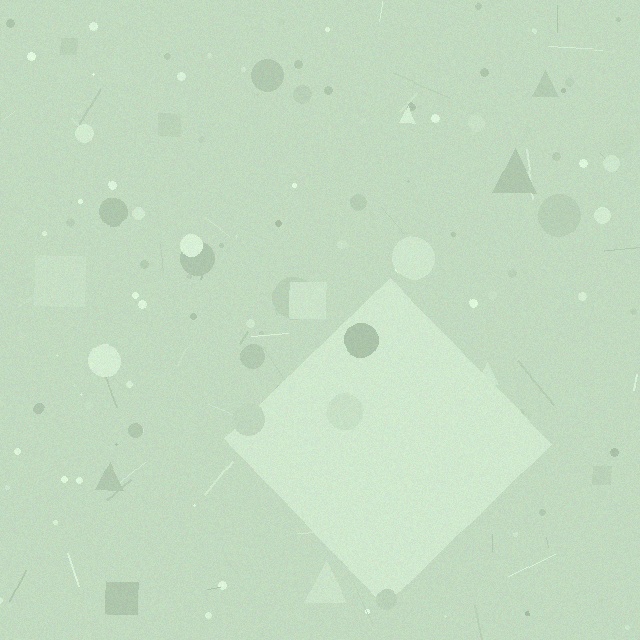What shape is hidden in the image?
A diamond is hidden in the image.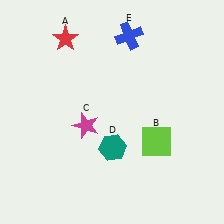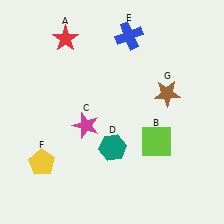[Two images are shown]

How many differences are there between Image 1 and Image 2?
There are 2 differences between the two images.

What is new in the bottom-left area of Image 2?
A yellow pentagon (F) was added in the bottom-left area of Image 2.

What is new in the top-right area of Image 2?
A brown star (G) was added in the top-right area of Image 2.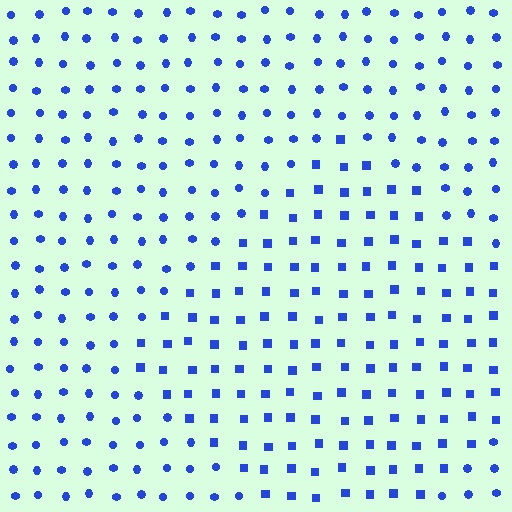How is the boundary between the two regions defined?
The boundary is defined by a change in element shape: squares inside vs. circles outside. All elements share the same color and spacing.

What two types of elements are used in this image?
The image uses squares inside the diamond region and circles outside it.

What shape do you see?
I see a diamond.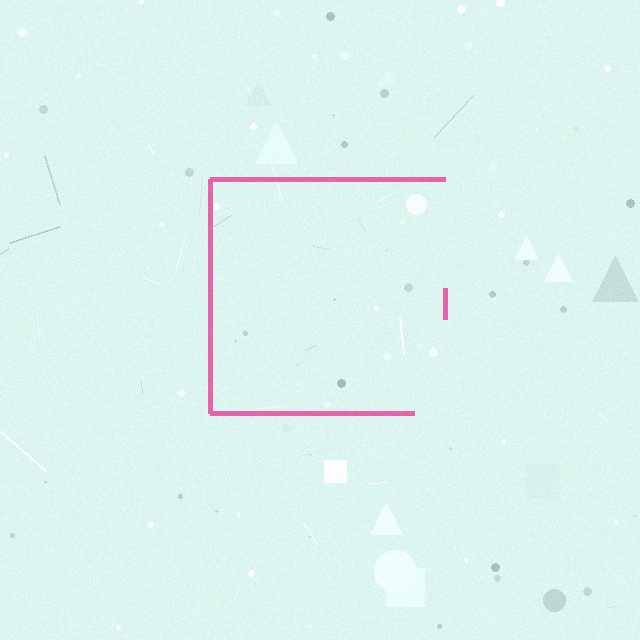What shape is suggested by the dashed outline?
The dashed outline suggests a square.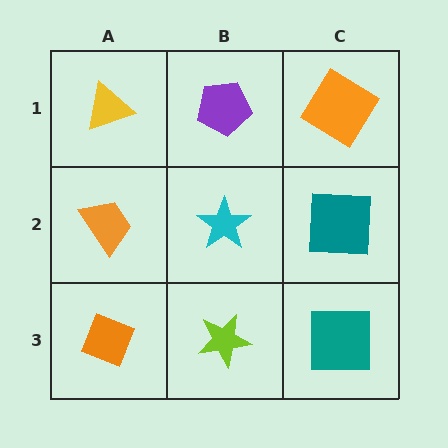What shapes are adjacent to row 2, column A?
A yellow triangle (row 1, column A), an orange diamond (row 3, column A), a cyan star (row 2, column B).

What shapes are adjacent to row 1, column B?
A cyan star (row 2, column B), a yellow triangle (row 1, column A), an orange diamond (row 1, column C).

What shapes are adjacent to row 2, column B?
A purple pentagon (row 1, column B), a lime star (row 3, column B), an orange trapezoid (row 2, column A), a teal square (row 2, column C).